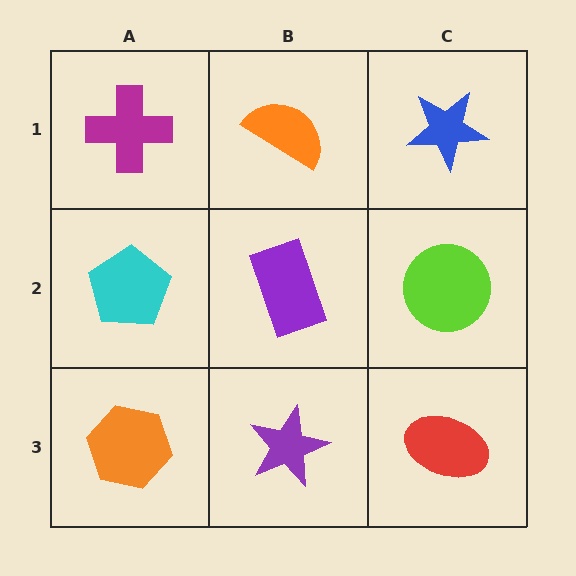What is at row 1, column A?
A magenta cross.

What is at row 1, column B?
An orange semicircle.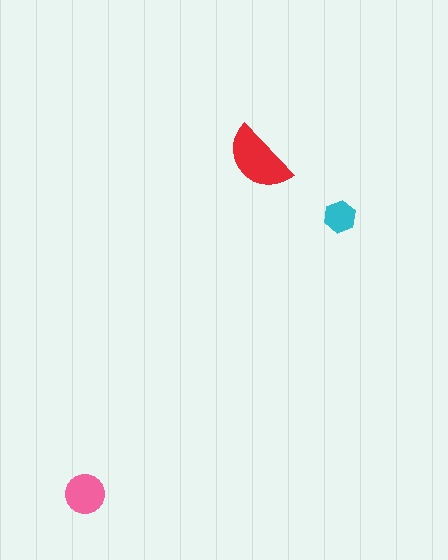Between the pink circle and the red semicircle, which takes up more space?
The red semicircle.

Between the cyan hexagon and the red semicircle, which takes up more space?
The red semicircle.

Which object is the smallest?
The cyan hexagon.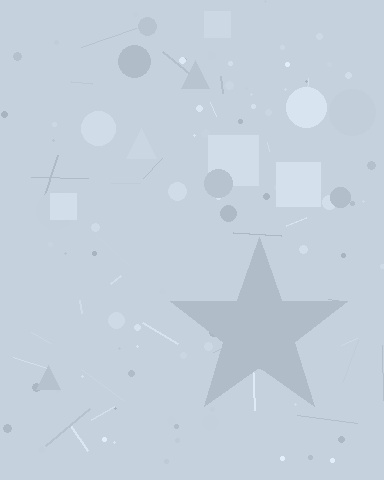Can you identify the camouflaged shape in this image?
The camouflaged shape is a star.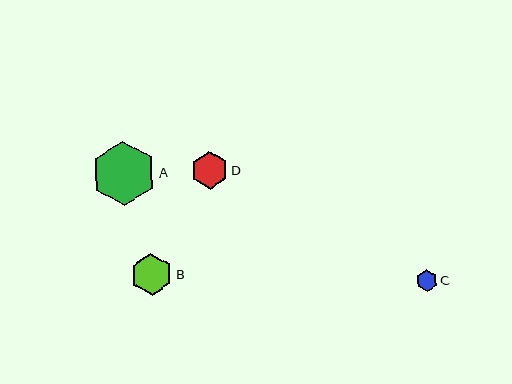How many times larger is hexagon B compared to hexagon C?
Hexagon B is approximately 1.9 times the size of hexagon C.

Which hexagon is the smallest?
Hexagon C is the smallest with a size of approximately 22 pixels.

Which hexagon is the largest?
Hexagon A is the largest with a size of approximately 65 pixels.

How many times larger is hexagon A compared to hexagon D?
Hexagon A is approximately 1.7 times the size of hexagon D.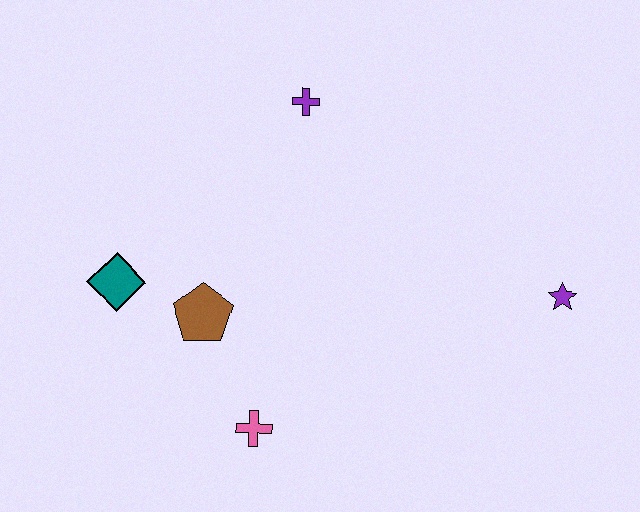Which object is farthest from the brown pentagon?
The purple star is farthest from the brown pentagon.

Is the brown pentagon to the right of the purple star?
No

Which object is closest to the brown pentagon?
The teal diamond is closest to the brown pentagon.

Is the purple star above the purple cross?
No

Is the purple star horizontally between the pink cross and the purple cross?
No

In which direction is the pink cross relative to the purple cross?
The pink cross is below the purple cross.